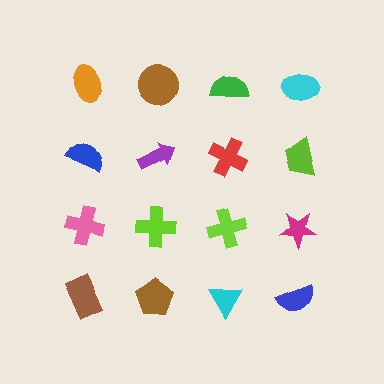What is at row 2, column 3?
A red cross.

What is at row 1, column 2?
A brown circle.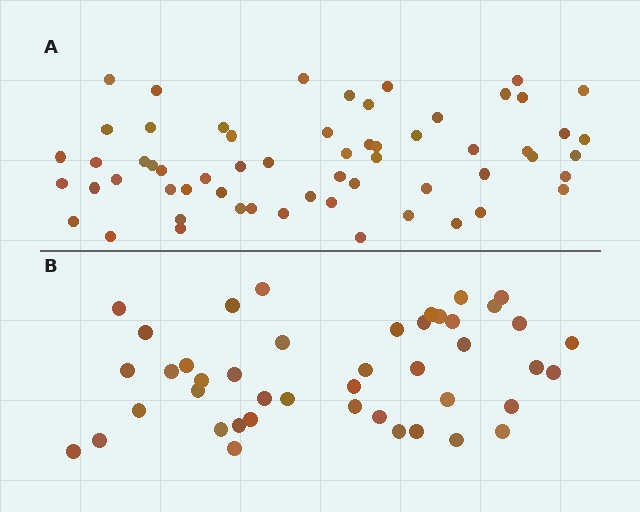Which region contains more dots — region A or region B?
Region A (the top region) has more dots.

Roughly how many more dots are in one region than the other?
Region A has approximately 15 more dots than region B.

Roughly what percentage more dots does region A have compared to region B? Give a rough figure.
About 35% more.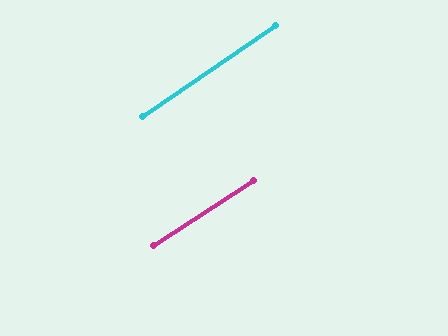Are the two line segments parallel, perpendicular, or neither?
Parallel — their directions differ by only 1.2°.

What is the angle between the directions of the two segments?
Approximately 1 degree.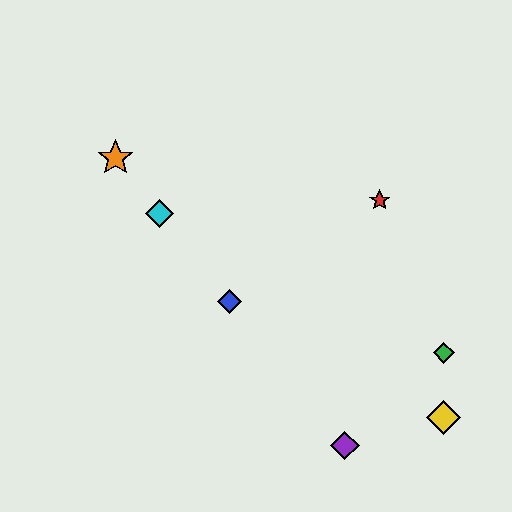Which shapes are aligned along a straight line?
The blue diamond, the purple diamond, the orange star, the cyan diamond are aligned along a straight line.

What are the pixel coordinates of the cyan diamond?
The cyan diamond is at (160, 213).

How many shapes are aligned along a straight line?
4 shapes (the blue diamond, the purple diamond, the orange star, the cyan diamond) are aligned along a straight line.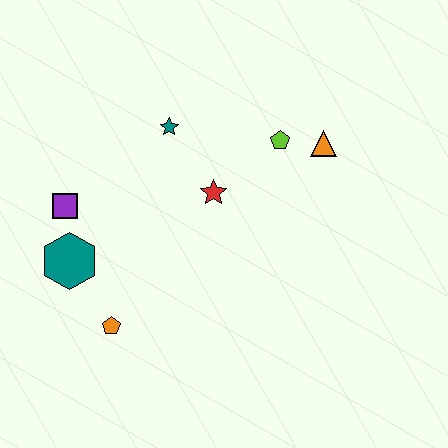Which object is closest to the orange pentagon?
The teal hexagon is closest to the orange pentagon.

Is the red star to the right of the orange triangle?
No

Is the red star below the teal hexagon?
No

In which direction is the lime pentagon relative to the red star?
The lime pentagon is to the right of the red star.